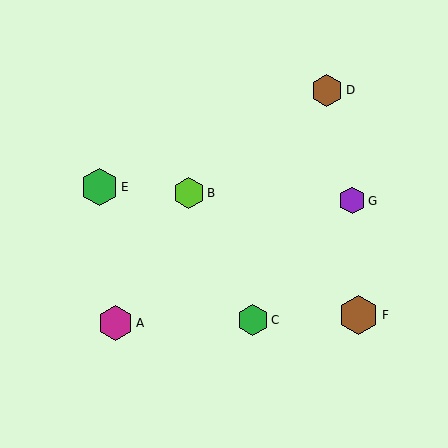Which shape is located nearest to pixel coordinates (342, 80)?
The brown hexagon (labeled D) at (327, 90) is nearest to that location.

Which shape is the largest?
The brown hexagon (labeled F) is the largest.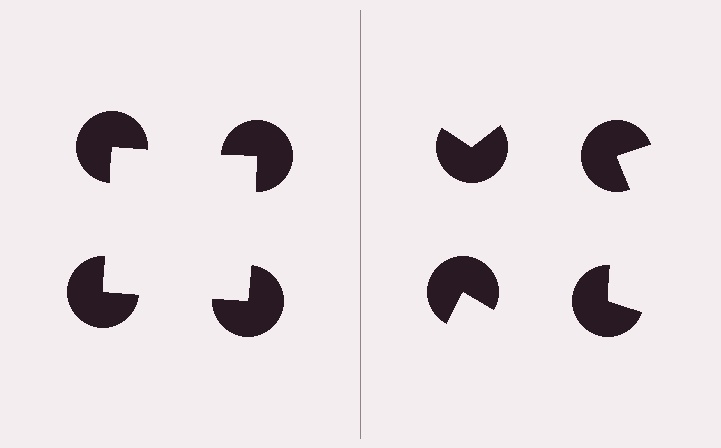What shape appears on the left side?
An illusory square.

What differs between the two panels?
The pac-man discs are positioned identically on both sides; only the wedge orientations differ. On the left they align to a square; on the right they are misaligned.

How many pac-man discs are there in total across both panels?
8 — 4 on each side.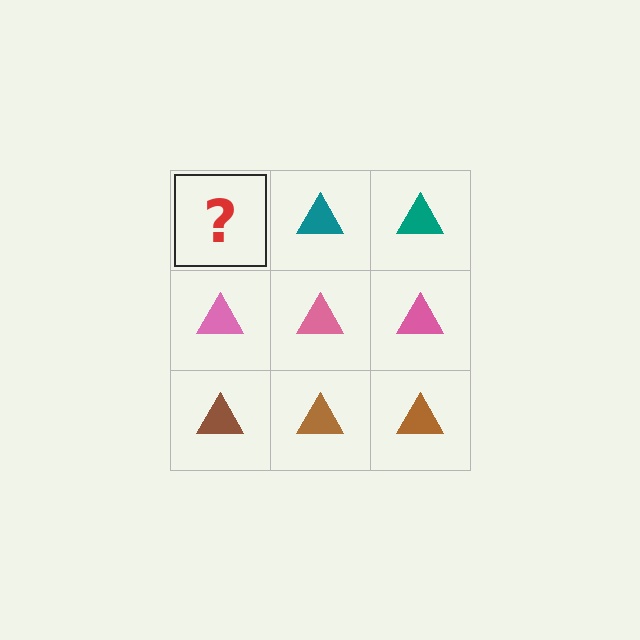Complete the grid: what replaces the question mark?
The question mark should be replaced with a teal triangle.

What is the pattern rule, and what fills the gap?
The rule is that each row has a consistent color. The gap should be filled with a teal triangle.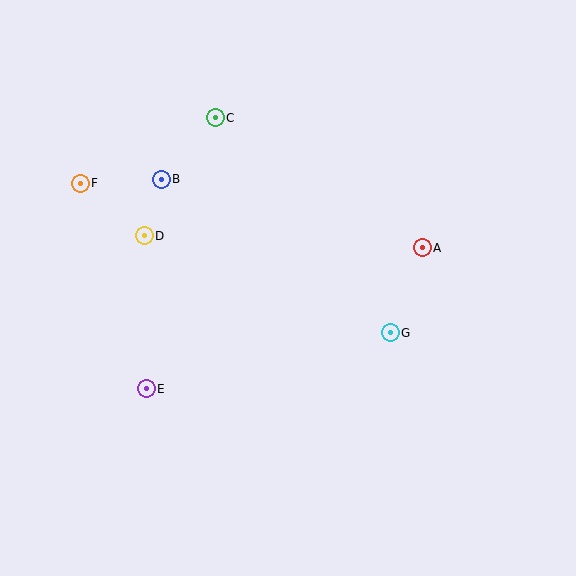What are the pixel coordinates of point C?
Point C is at (215, 118).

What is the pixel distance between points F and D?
The distance between F and D is 83 pixels.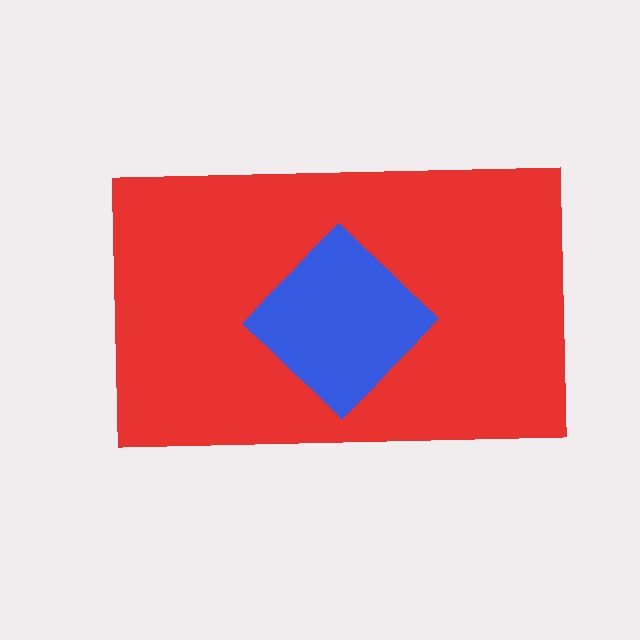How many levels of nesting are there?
2.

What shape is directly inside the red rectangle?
The blue diamond.